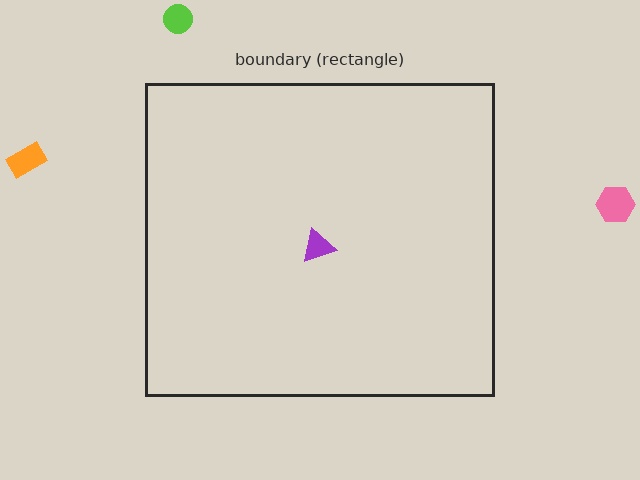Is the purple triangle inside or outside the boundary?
Inside.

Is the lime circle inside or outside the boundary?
Outside.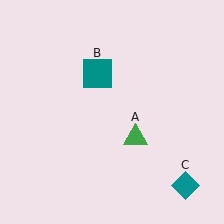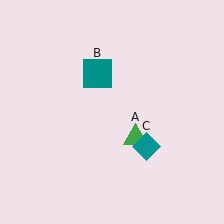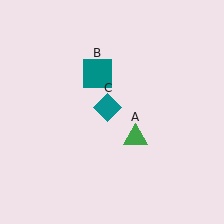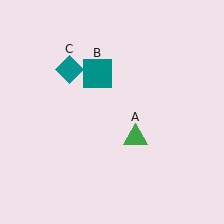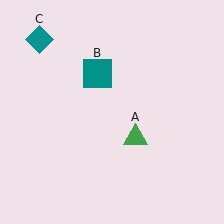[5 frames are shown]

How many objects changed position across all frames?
1 object changed position: teal diamond (object C).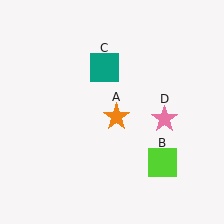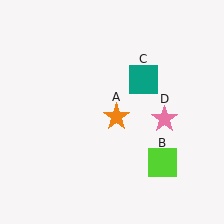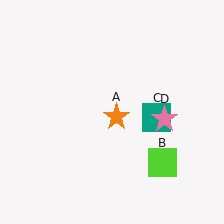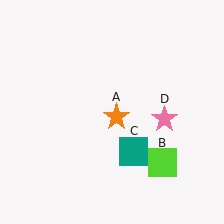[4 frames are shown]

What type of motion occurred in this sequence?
The teal square (object C) rotated clockwise around the center of the scene.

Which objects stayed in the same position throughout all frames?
Orange star (object A) and lime square (object B) and pink star (object D) remained stationary.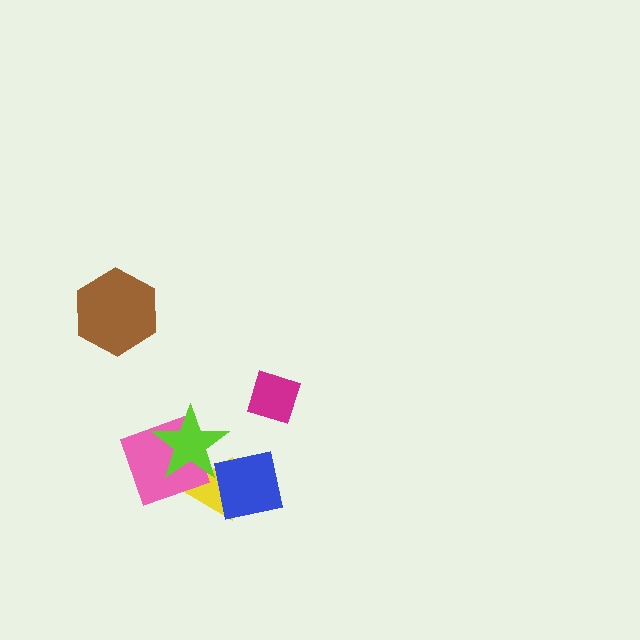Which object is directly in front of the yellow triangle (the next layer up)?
The blue square is directly in front of the yellow triangle.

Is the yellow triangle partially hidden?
Yes, it is partially covered by another shape.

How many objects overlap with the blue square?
2 objects overlap with the blue square.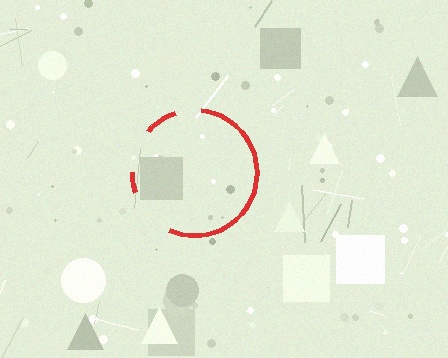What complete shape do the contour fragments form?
The contour fragments form a circle.